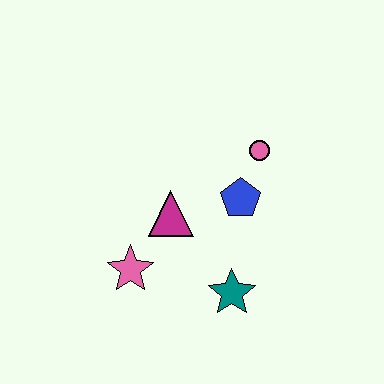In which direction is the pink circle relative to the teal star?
The pink circle is above the teal star.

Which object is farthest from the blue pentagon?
The pink star is farthest from the blue pentagon.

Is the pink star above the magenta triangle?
No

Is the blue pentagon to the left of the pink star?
No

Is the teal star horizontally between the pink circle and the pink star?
Yes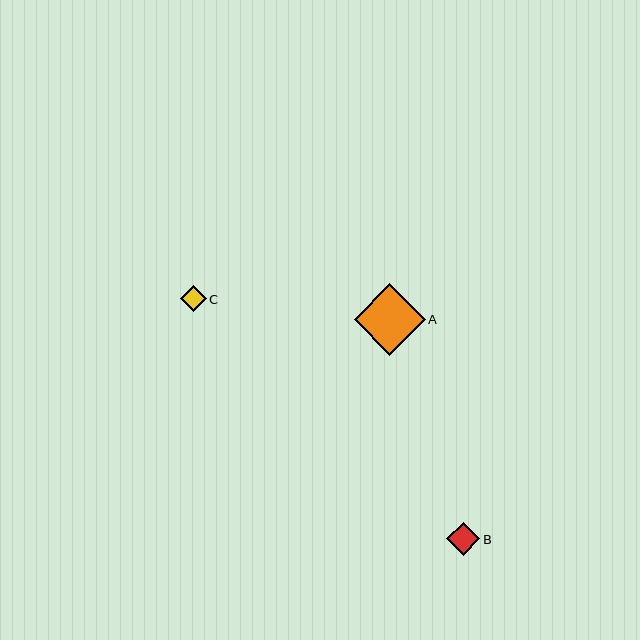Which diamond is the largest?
Diamond A is the largest with a size of approximately 71 pixels.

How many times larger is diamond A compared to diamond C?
Diamond A is approximately 2.8 times the size of diamond C.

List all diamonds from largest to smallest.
From largest to smallest: A, B, C.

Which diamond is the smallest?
Diamond C is the smallest with a size of approximately 26 pixels.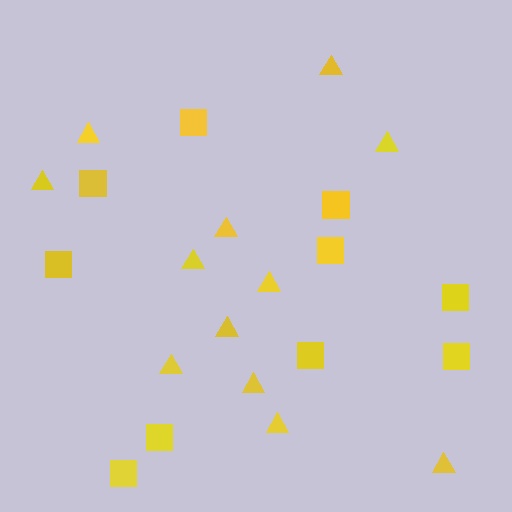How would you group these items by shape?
There are 2 groups: one group of squares (10) and one group of triangles (12).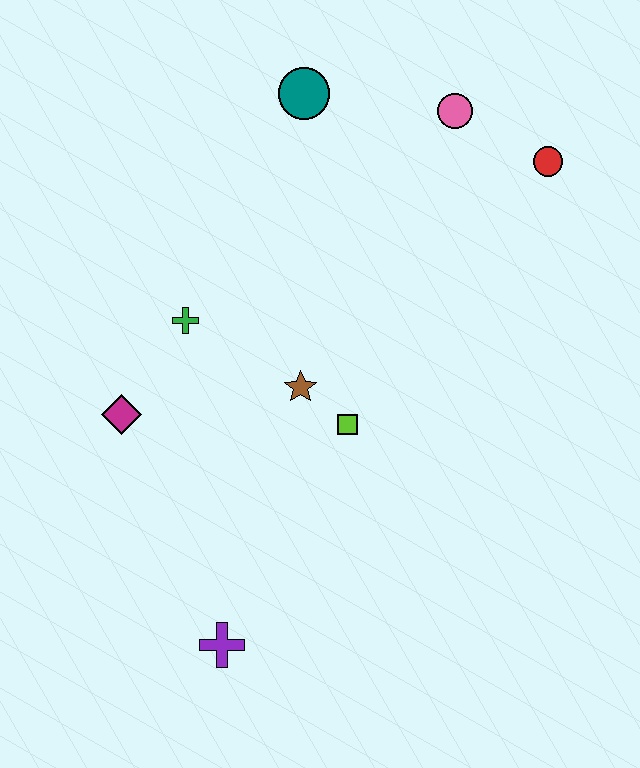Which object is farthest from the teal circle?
The purple cross is farthest from the teal circle.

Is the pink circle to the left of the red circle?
Yes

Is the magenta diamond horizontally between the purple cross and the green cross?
No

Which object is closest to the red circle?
The pink circle is closest to the red circle.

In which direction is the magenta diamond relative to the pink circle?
The magenta diamond is to the left of the pink circle.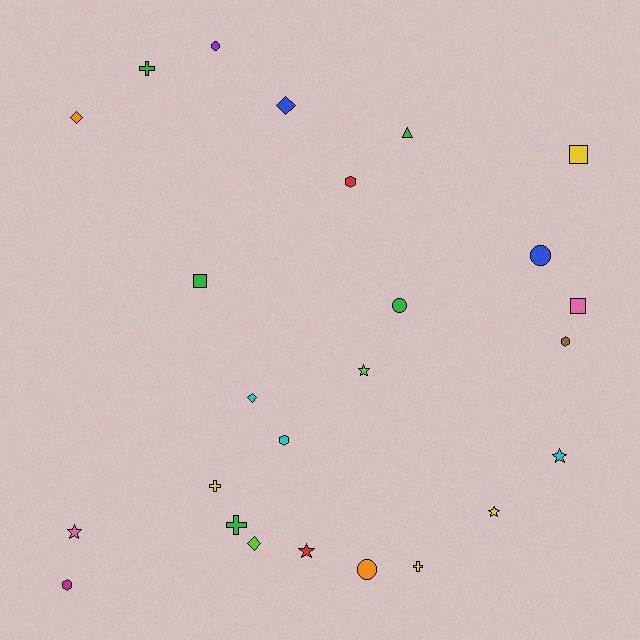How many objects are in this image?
There are 25 objects.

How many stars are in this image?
There are 5 stars.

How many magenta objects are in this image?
There is 1 magenta object.